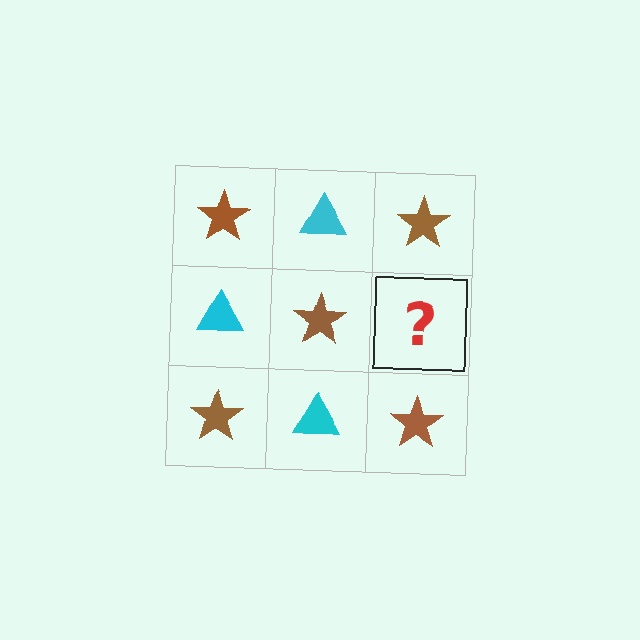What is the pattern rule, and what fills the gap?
The rule is that it alternates brown star and cyan triangle in a checkerboard pattern. The gap should be filled with a cyan triangle.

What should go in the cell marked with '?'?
The missing cell should contain a cyan triangle.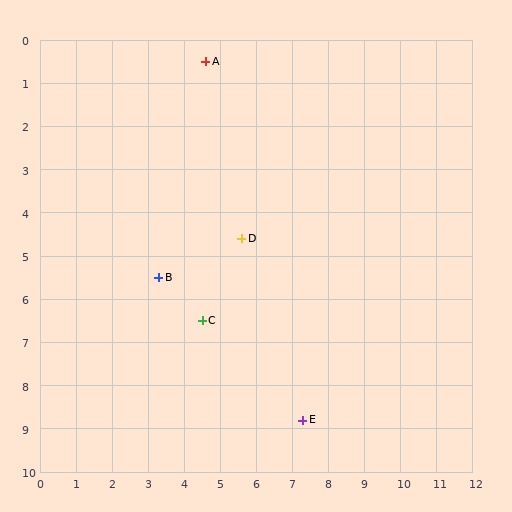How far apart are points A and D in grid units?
Points A and D are about 4.2 grid units apart.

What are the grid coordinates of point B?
Point B is at approximately (3.3, 5.5).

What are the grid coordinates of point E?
Point E is at approximately (7.3, 8.8).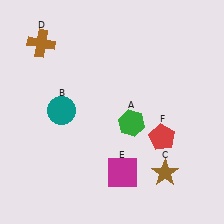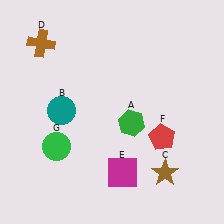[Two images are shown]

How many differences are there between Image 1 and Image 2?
There is 1 difference between the two images.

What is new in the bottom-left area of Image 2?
A green circle (G) was added in the bottom-left area of Image 2.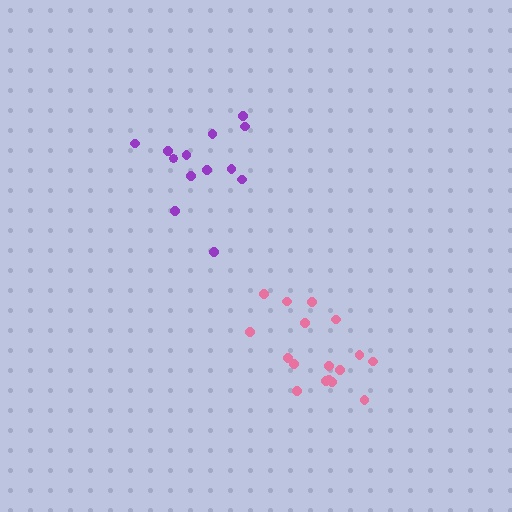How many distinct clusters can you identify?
There are 2 distinct clusters.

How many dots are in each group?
Group 1: 17 dots, Group 2: 13 dots (30 total).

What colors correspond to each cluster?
The clusters are colored: pink, purple.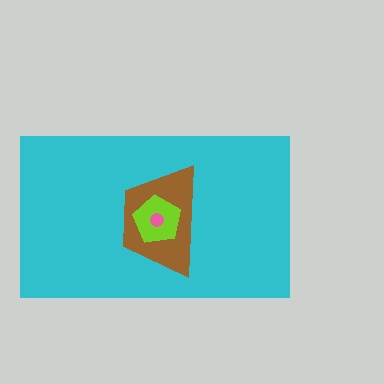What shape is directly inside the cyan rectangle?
The brown trapezoid.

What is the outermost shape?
The cyan rectangle.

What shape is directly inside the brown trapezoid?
The lime pentagon.